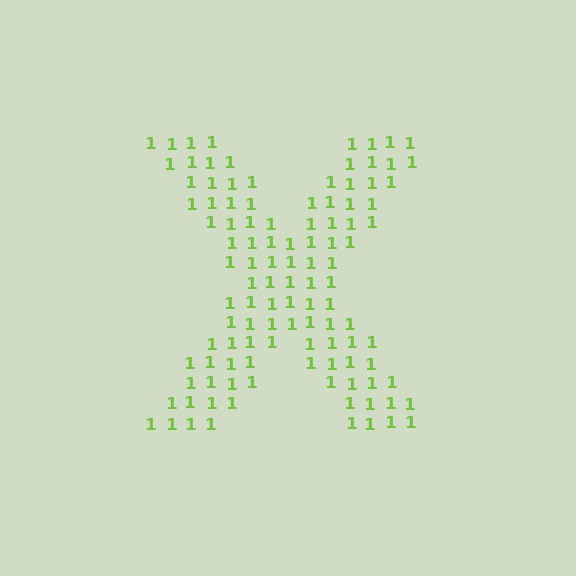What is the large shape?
The large shape is the letter X.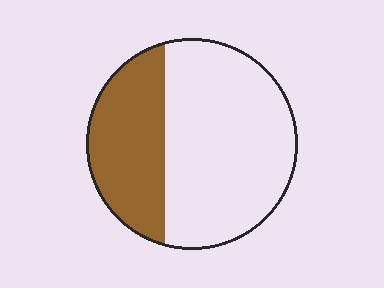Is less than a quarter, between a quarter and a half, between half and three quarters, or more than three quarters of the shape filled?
Between a quarter and a half.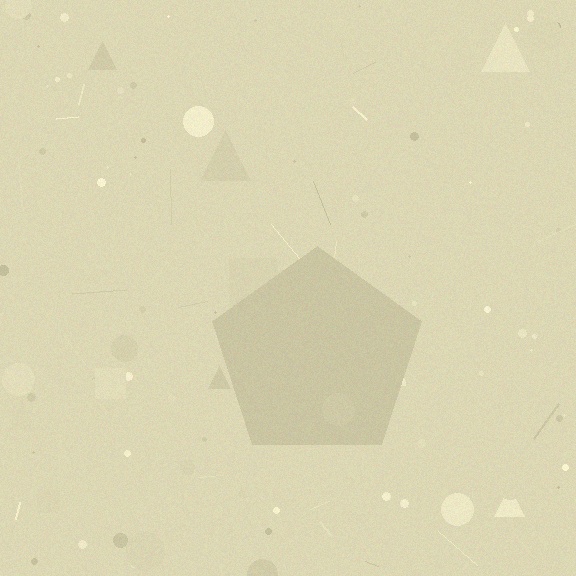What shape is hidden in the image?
A pentagon is hidden in the image.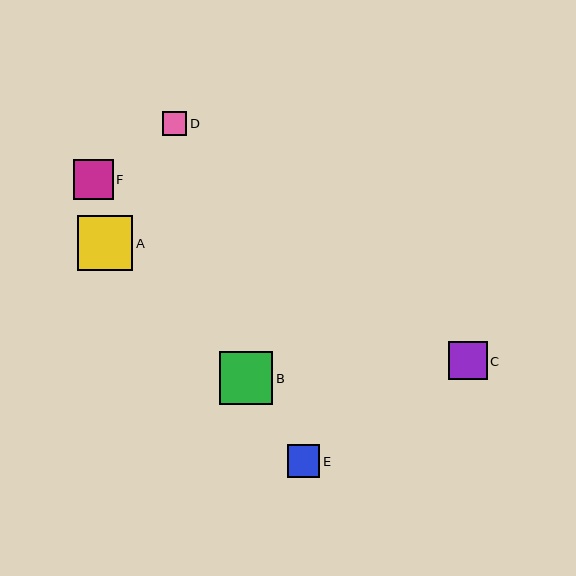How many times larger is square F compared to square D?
Square F is approximately 1.6 times the size of square D.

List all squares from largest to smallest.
From largest to smallest: A, B, F, C, E, D.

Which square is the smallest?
Square D is the smallest with a size of approximately 24 pixels.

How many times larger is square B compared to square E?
Square B is approximately 1.6 times the size of square E.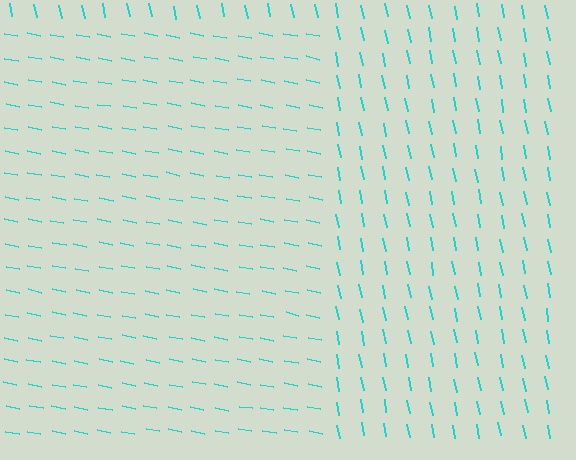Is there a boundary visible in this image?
Yes, there is a texture boundary formed by a change in line orientation.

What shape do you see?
I see a rectangle.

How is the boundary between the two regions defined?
The boundary is defined purely by a change in line orientation (approximately 68 degrees difference). All lines are the same color and thickness.